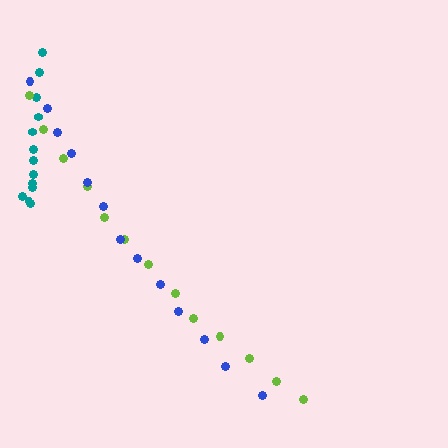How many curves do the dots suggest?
There are 3 distinct paths.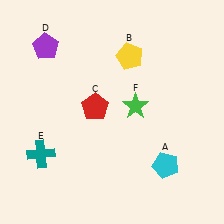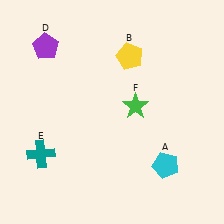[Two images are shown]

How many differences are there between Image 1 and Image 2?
There is 1 difference between the two images.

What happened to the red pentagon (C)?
The red pentagon (C) was removed in Image 2. It was in the top-left area of Image 1.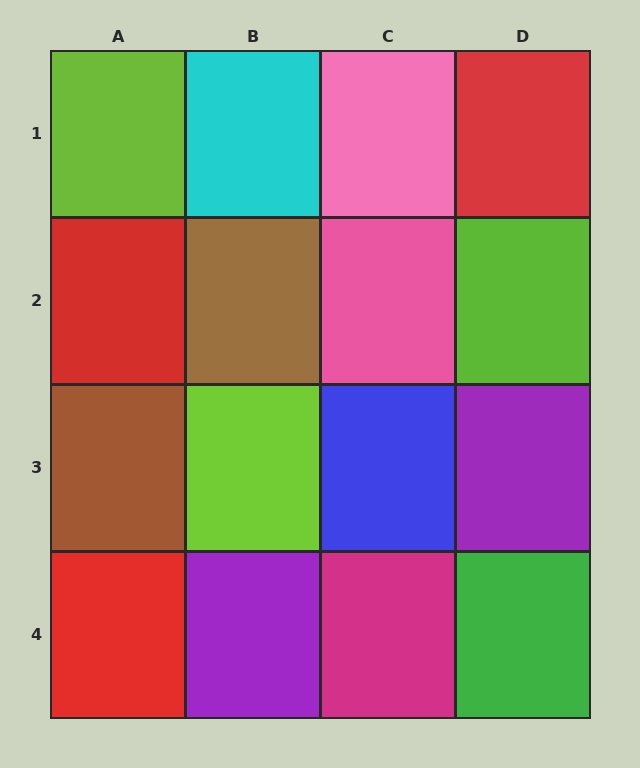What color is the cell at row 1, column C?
Pink.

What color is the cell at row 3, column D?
Purple.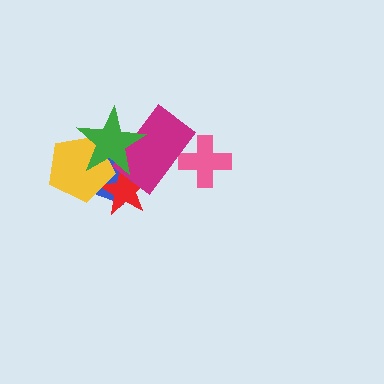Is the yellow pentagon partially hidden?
Yes, it is partially covered by another shape.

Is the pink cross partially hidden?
Yes, it is partially covered by another shape.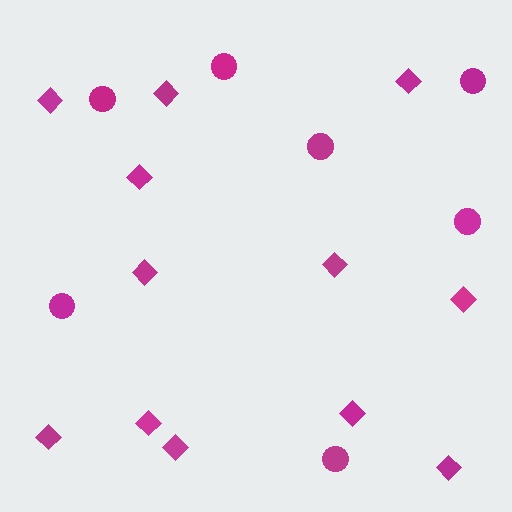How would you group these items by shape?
There are 2 groups: one group of circles (7) and one group of diamonds (12).